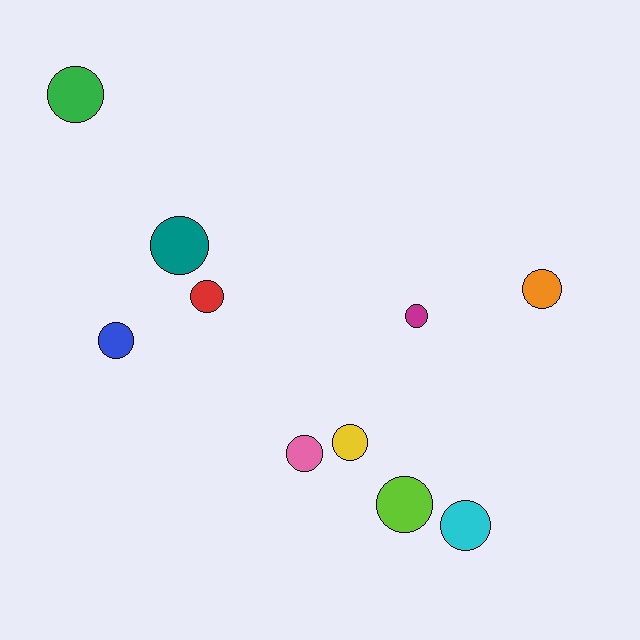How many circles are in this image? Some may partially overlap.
There are 10 circles.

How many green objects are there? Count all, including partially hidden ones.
There is 1 green object.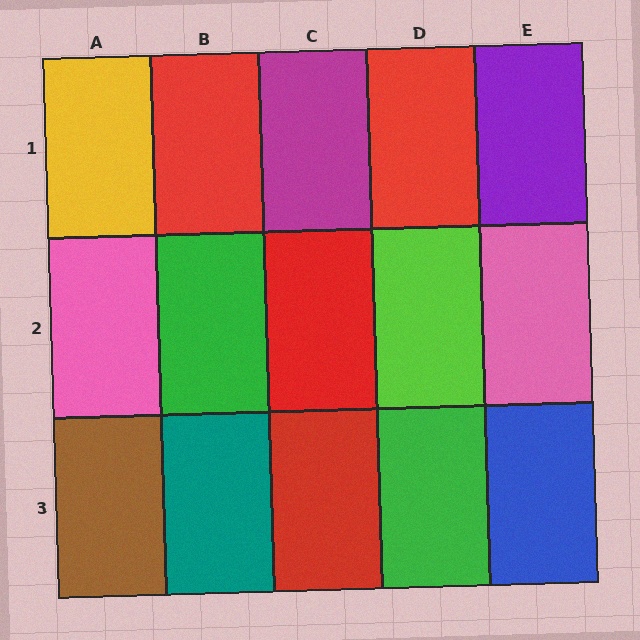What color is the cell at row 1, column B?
Red.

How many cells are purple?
1 cell is purple.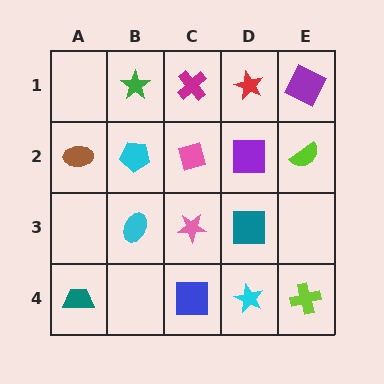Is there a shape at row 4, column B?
No, that cell is empty.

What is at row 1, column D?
A red star.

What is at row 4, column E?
A lime cross.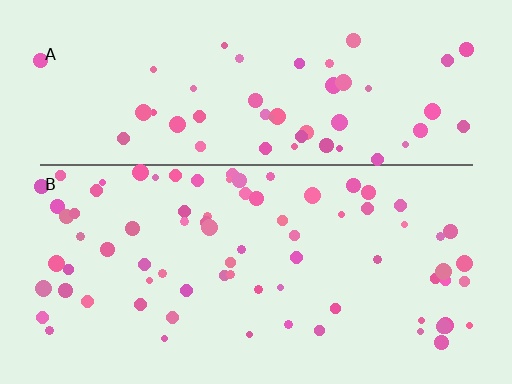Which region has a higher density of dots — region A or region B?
B (the bottom).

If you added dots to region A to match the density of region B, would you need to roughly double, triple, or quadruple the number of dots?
Approximately double.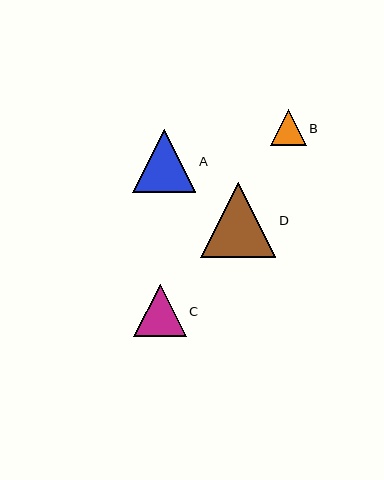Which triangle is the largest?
Triangle D is the largest with a size of approximately 75 pixels.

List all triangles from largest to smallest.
From largest to smallest: D, A, C, B.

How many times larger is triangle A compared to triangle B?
Triangle A is approximately 1.8 times the size of triangle B.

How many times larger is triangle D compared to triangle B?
Triangle D is approximately 2.1 times the size of triangle B.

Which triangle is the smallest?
Triangle B is the smallest with a size of approximately 36 pixels.